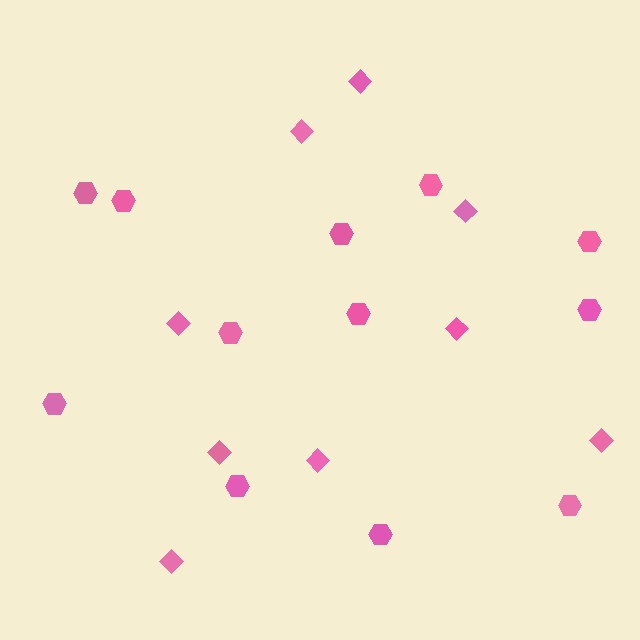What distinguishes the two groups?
There are 2 groups: one group of hexagons (12) and one group of diamonds (9).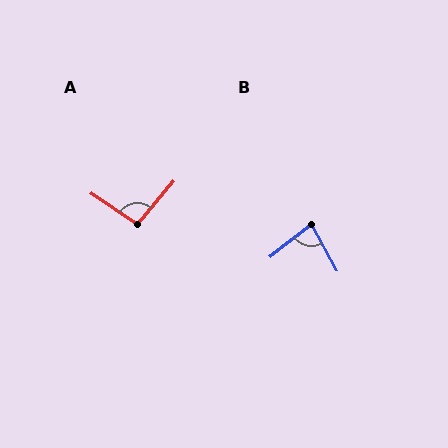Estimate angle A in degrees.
Approximately 96 degrees.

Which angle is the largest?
A, at approximately 96 degrees.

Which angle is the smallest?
B, at approximately 81 degrees.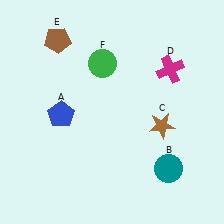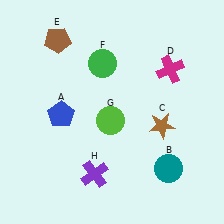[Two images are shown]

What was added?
A lime circle (G), a purple cross (H) were added in Image 2.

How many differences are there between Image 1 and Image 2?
There are 2 differences between the two images.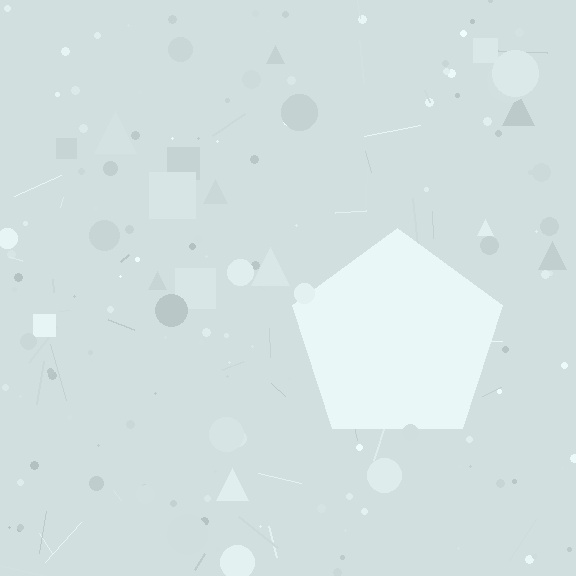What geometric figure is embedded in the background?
A pentagon is embedded in the background.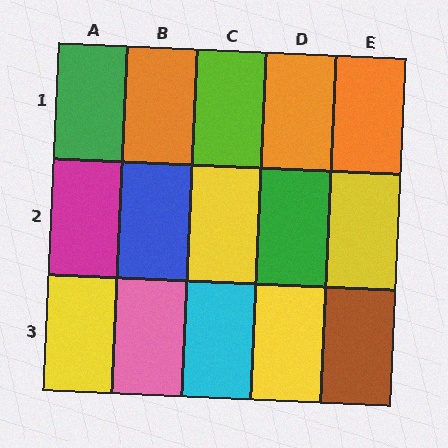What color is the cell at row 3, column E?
Brown.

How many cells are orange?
3 cells are orange.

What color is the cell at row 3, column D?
Yellow.